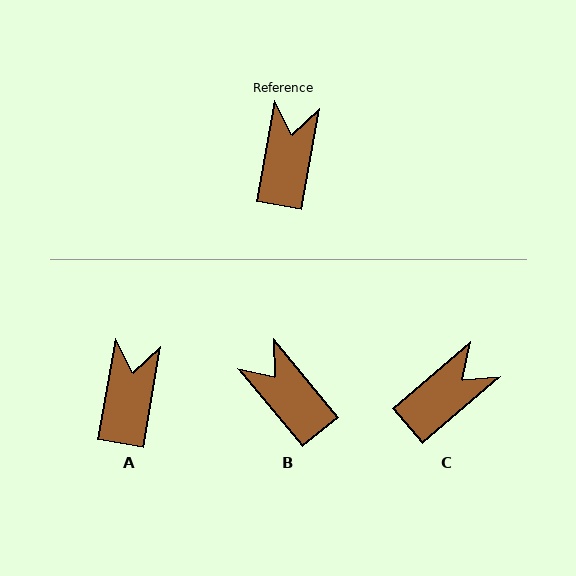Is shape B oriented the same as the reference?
No, it is off by about 50 degrees.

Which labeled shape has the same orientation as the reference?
A.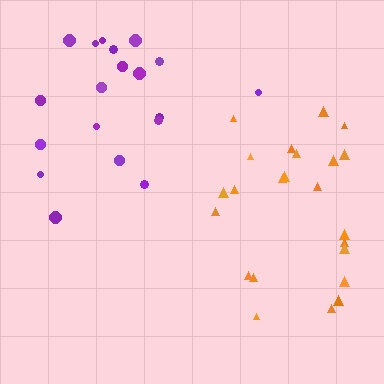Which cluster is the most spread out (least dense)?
Purple.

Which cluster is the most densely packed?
Orange.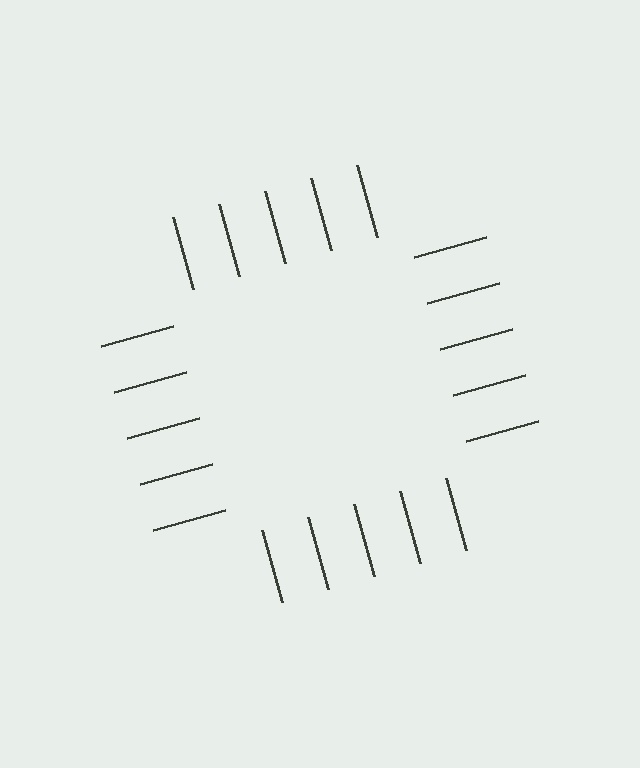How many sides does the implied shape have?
4 sides — the line-ends trace a square.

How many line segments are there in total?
20 — 5 along each of the 4 edges.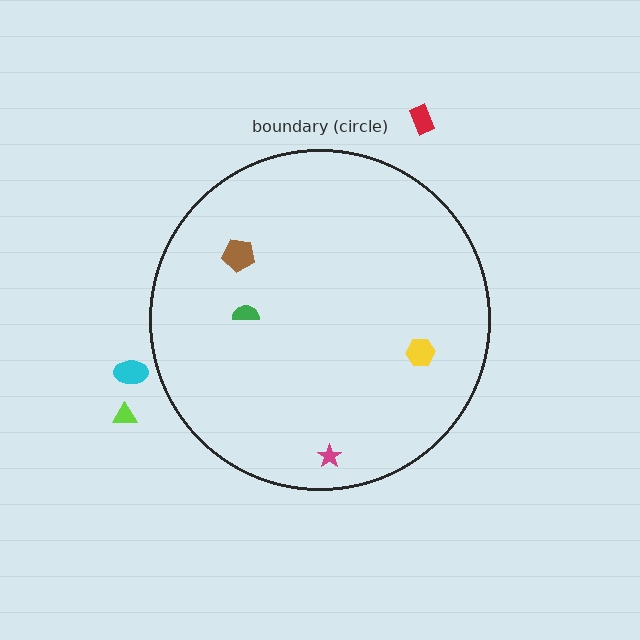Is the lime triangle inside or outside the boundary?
Outside.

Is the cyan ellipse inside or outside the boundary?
Outside.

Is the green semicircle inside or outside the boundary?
Inside.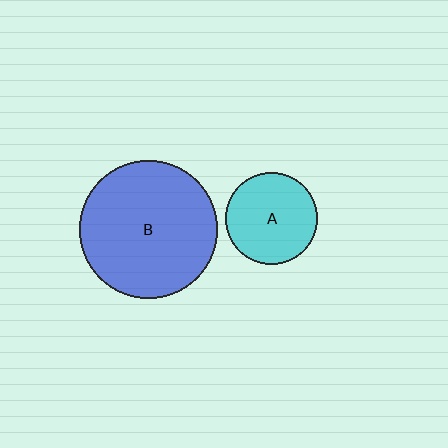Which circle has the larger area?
Circle B (blue).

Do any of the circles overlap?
No, none of the circles overlap.